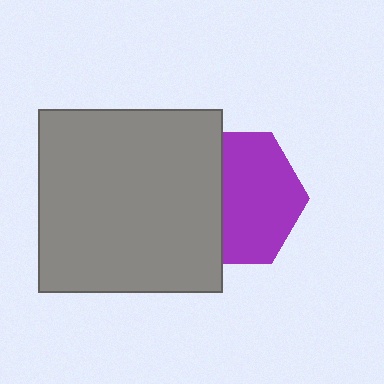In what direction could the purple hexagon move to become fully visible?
The purple hexagon could move right. That would shift it out from behind the gray square entirely.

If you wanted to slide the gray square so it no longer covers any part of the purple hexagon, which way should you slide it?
Slide it left — that is the most direct way to separate the two shapes.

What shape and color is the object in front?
The object in front is a gray square.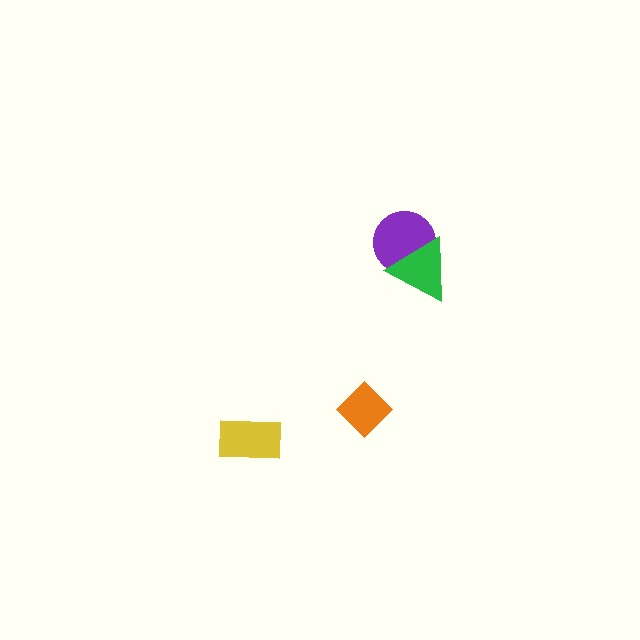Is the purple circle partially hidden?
Yes, it is partially covered by another shape.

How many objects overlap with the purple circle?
1 object overlaps with the purple circle.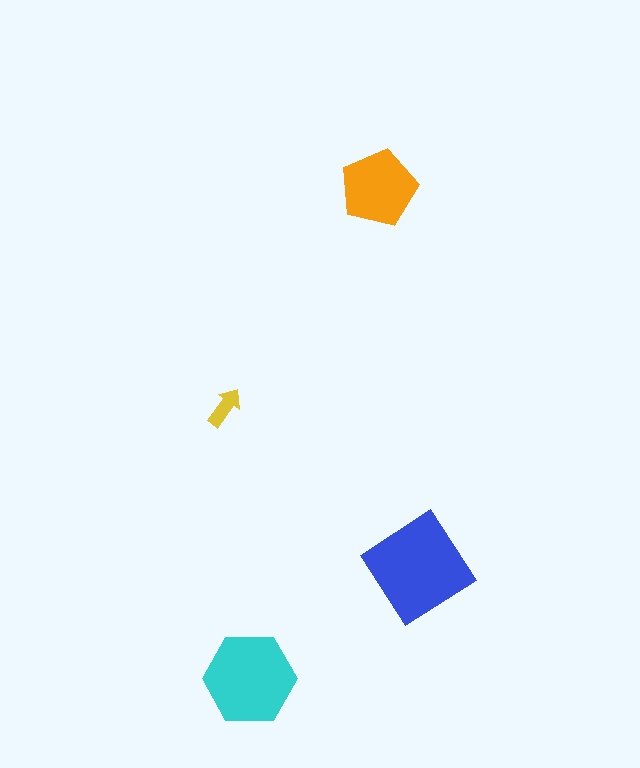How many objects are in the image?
There are 4 objects in the image.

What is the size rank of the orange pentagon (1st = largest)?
3rd.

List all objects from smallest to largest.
The yellow arrow, the orange pentagon, the cyan hexagon, the blue diamond.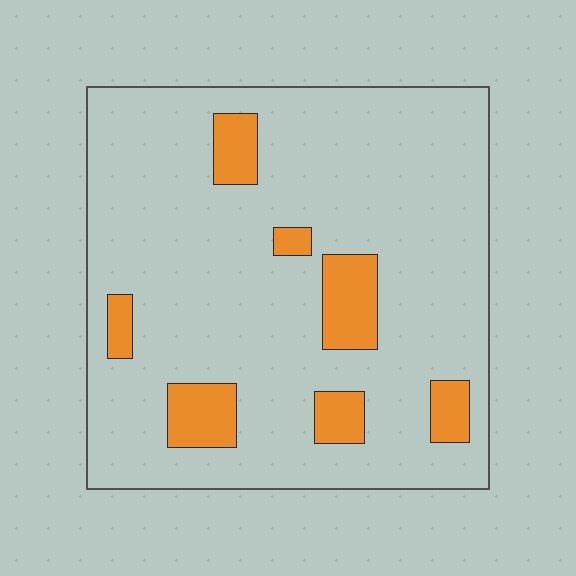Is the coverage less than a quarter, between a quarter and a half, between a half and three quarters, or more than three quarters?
Less than a quarter.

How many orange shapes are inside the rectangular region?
7.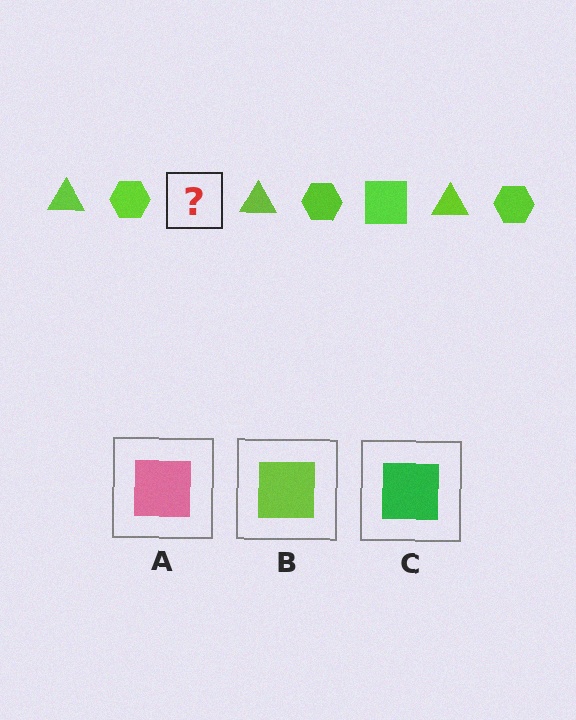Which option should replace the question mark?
Option B.